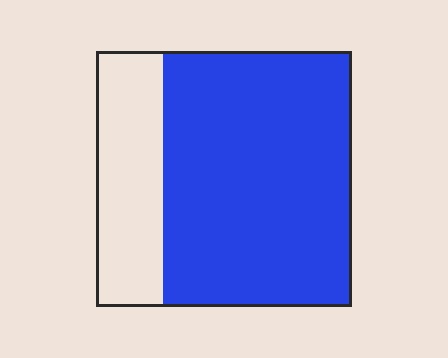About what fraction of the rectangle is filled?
About three quarters (3/4).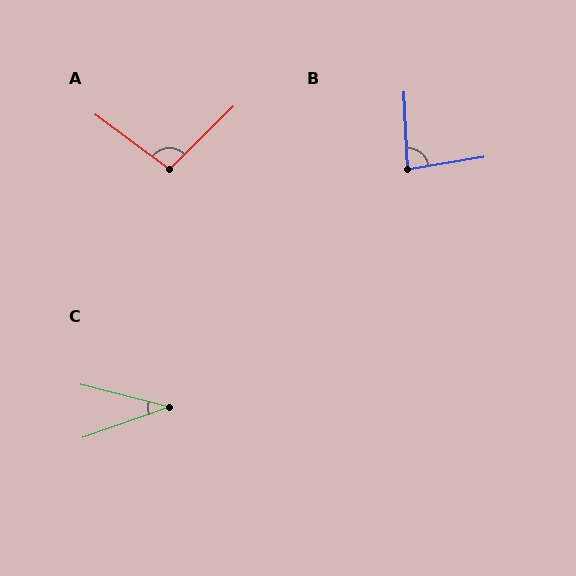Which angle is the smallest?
C, at approximately 33 degrees.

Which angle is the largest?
A, at approximately 99 degrees.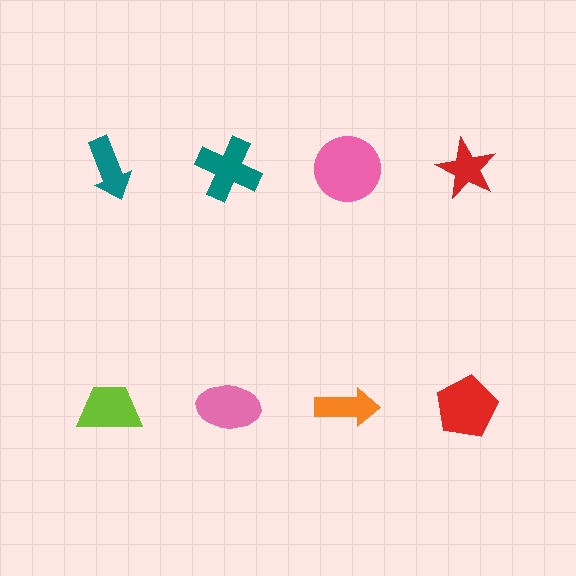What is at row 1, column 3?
A pink circle.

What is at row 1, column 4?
A red star.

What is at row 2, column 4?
A red pentagon.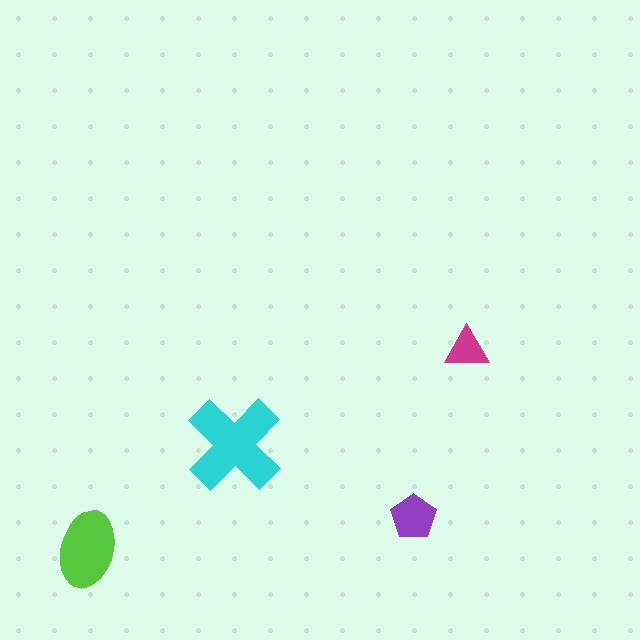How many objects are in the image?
There are 4 objects in the image.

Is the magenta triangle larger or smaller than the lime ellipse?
Smaller.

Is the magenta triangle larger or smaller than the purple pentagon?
Smaller.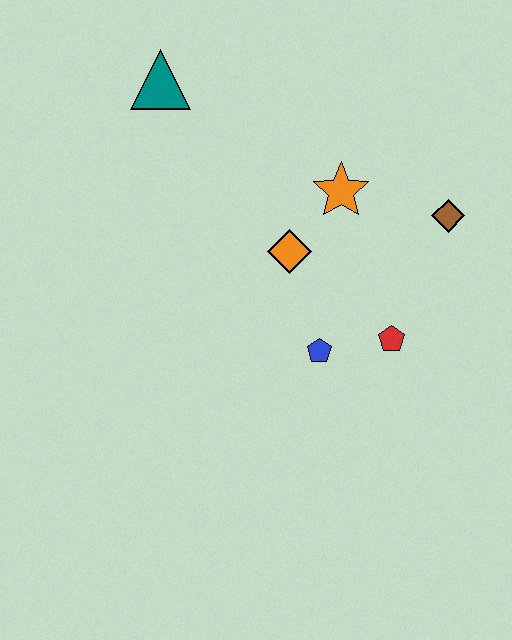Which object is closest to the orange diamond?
The orange star is closest to the orange diamond.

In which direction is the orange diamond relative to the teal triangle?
The orange diamond is below the teal triangle.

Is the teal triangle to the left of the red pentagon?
Yes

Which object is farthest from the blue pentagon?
The teal triangle is farthest from the blue pentagon.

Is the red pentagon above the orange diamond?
No